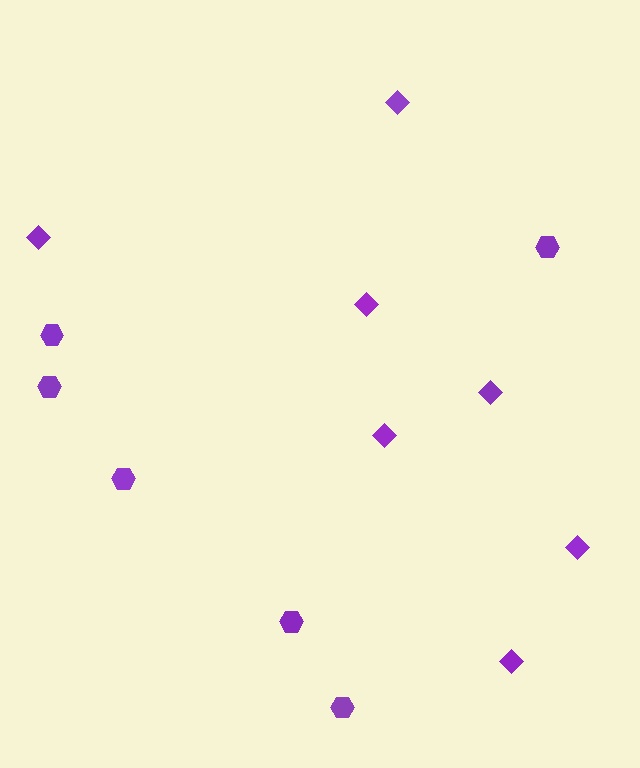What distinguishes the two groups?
There are 2 groups: one group of hexagons (6) and one group of diamonds (7).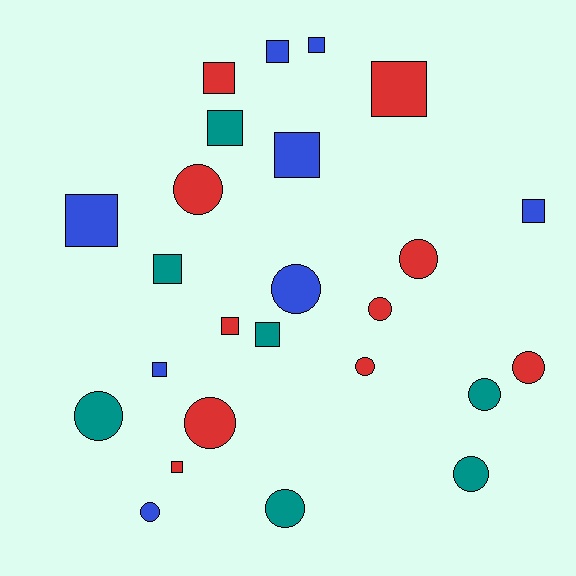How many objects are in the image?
There are 25 objects.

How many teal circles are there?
There are 4 teal circles.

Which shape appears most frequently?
Square, with 13 objects.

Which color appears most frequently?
Red, with 10 objects.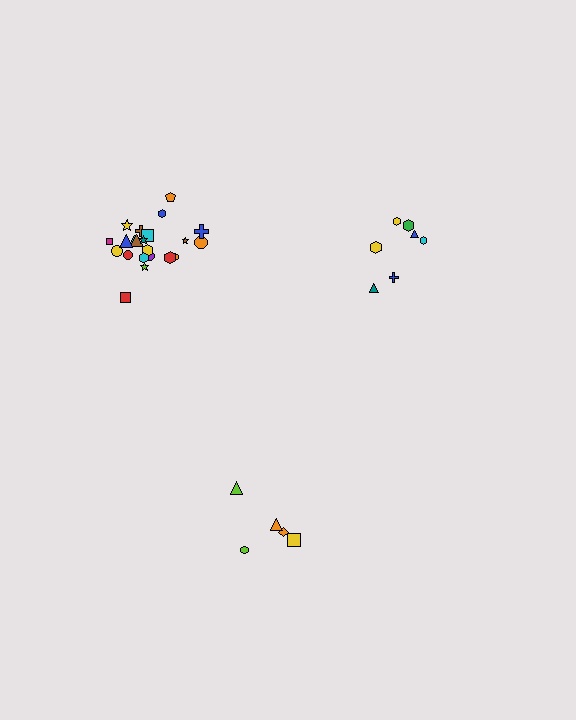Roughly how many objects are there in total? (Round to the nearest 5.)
Roughly 35 objects in total.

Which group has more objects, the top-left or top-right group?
The top-left group.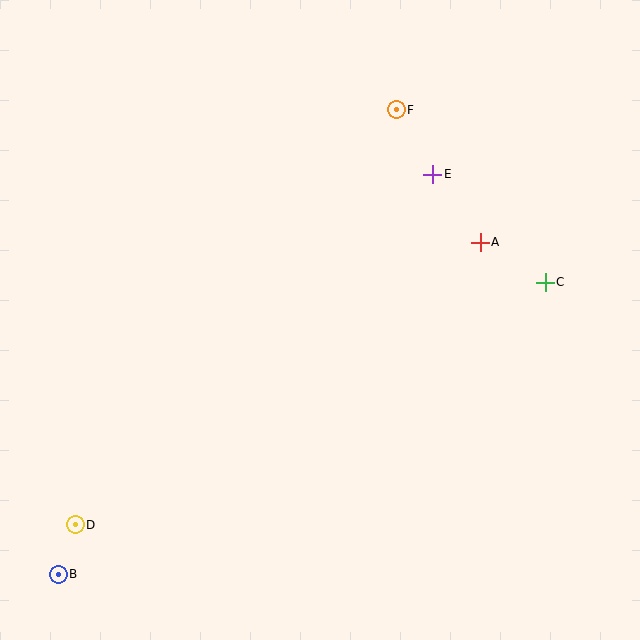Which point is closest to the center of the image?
Point A at (480, 242) is closest to the center.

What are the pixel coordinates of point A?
Point A is at (480, 242).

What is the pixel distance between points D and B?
The distance between D and B is 52 pixels.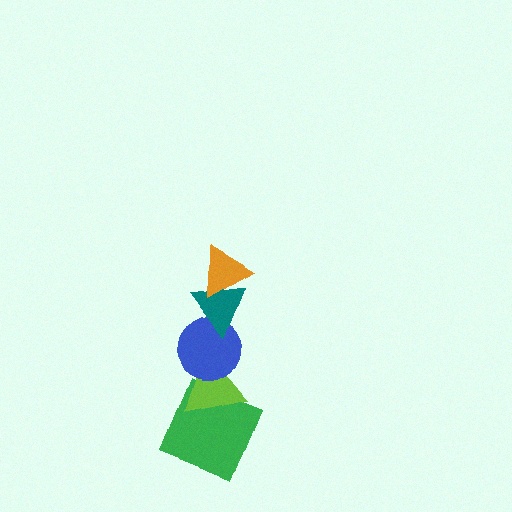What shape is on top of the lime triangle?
The blue circle is on top of the lime triangle.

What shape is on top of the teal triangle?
The orange triangle is on top of the teal triangle.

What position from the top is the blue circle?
The blue circle is 3rd from the top.